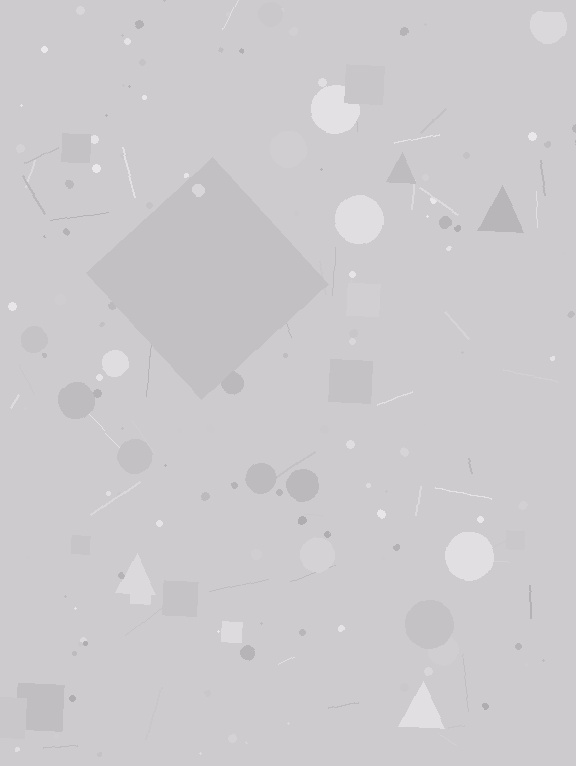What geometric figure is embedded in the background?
A diamond is embedded in the background.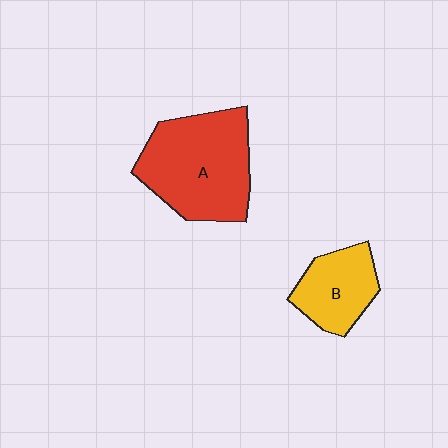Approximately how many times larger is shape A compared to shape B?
Approximately 1.9 times.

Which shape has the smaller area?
Shape B (yellow).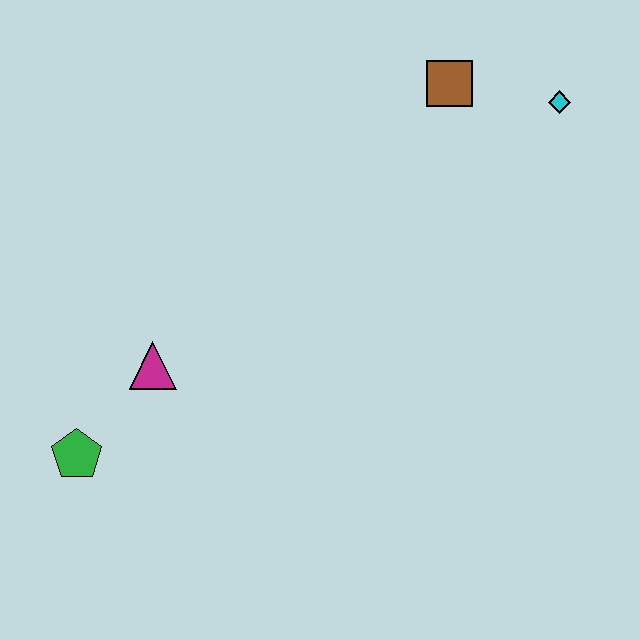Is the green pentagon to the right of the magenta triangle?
No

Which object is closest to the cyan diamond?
The brown square is closest to the cyan diamond.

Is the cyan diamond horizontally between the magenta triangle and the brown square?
No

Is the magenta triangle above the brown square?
No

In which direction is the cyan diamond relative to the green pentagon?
The cyan diamond is to the right of the green pentagon.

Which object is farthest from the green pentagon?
The cyan diamond is farthest from the green pentagon.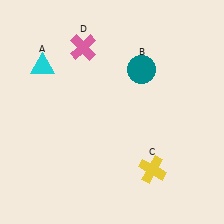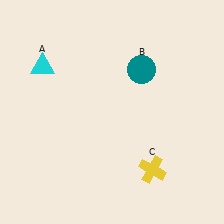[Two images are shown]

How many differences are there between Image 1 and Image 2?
There is 1 difference between the two images.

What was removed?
The pink cross (D) was removed in Image 2.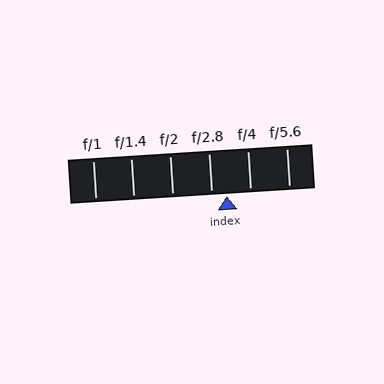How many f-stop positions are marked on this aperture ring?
There are 6 f-stop positions marked.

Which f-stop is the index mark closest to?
The index mark is closest to f/2.8.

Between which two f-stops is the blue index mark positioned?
The index mark is between f/2.8 and f/4.